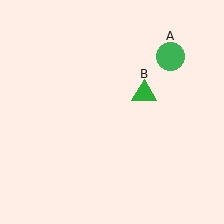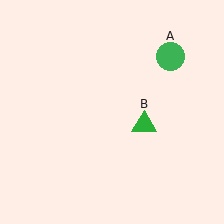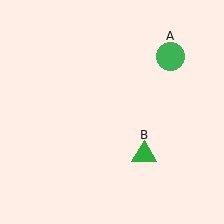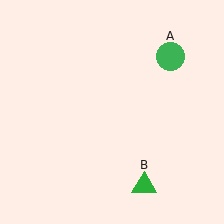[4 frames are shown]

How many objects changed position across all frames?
1 object changed position: green triangle (object B).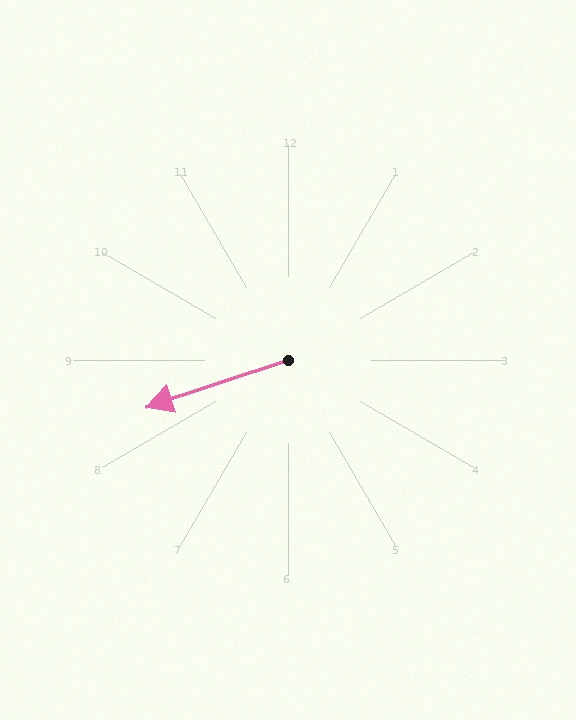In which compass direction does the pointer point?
West.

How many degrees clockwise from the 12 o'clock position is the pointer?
Approximately 252 degrees.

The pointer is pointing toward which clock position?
Roughly 8 o'clock.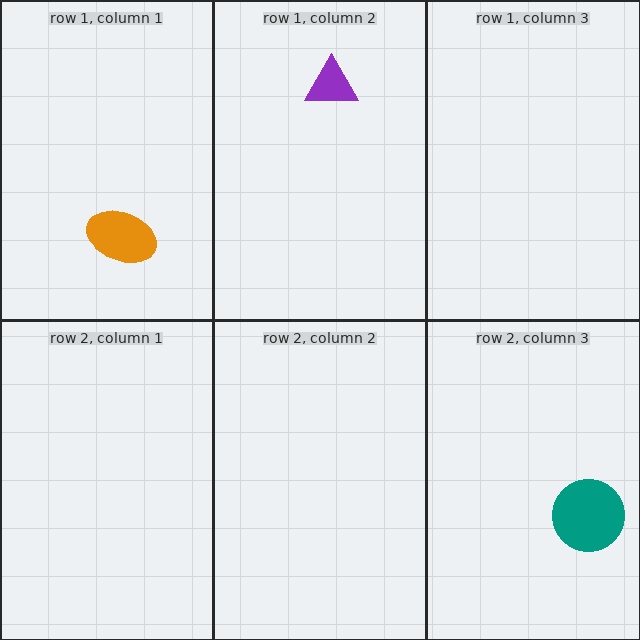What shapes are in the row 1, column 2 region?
The purple triangle.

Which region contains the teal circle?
The row 2, column 3 region.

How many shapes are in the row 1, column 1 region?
1.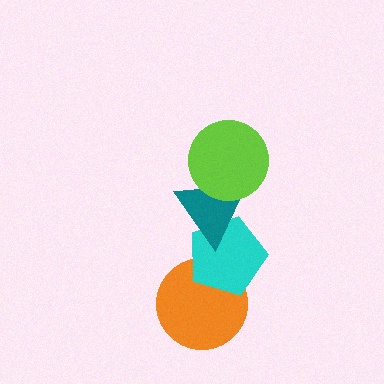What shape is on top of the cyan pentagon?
The teal triangle is on top of the cyan pentagon.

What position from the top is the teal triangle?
The teal triangle is 2nd from the top.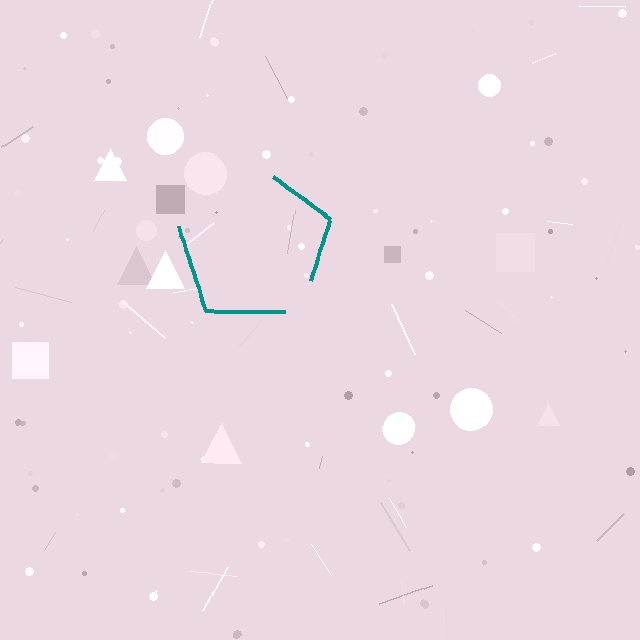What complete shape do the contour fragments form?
The contour fragments form a pentagon.